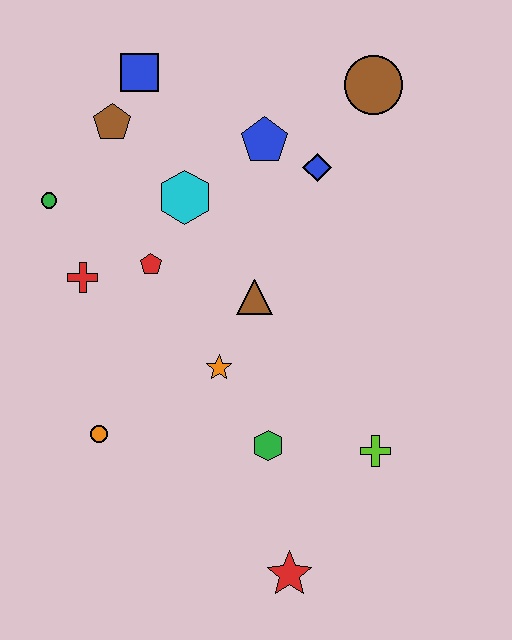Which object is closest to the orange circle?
The orange star is closest to the orange circle.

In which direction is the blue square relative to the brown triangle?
The blue square is above the brown triangle.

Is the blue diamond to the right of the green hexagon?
Yes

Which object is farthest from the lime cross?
The blue square is farthest from the lime cross.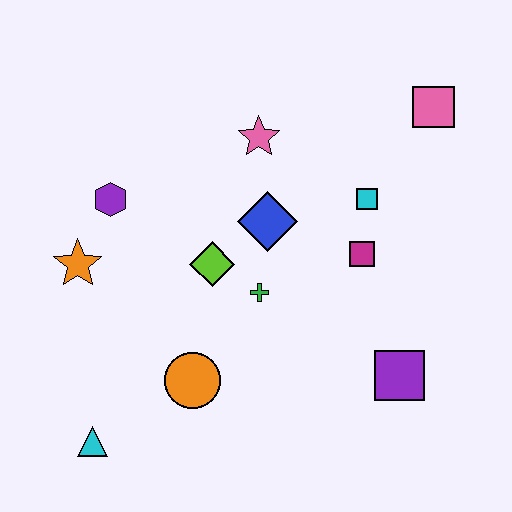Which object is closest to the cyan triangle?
The orange circle is closest to the cyan triangle.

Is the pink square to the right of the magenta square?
Yes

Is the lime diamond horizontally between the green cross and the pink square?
No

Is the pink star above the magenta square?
Yes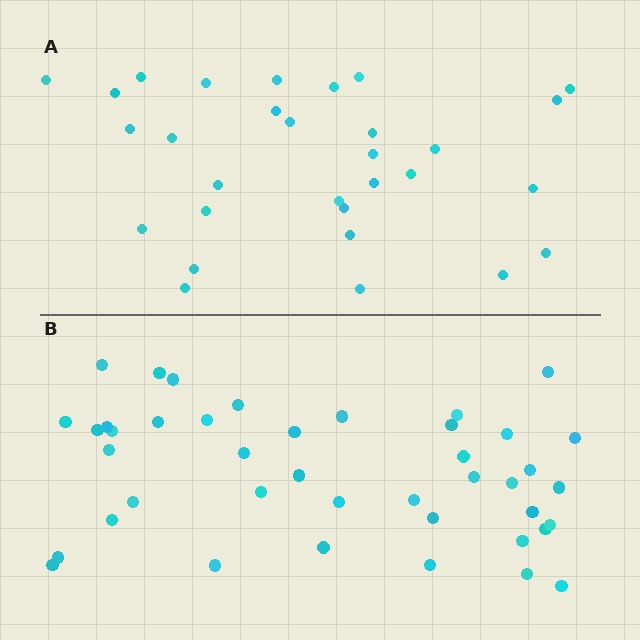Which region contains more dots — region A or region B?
Region B (the bottom region) has more dots.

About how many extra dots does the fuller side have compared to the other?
Region B has roughly 12 or so more dots than region A.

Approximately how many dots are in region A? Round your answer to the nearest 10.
About 30 dots.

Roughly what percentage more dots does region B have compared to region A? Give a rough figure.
About 40% more.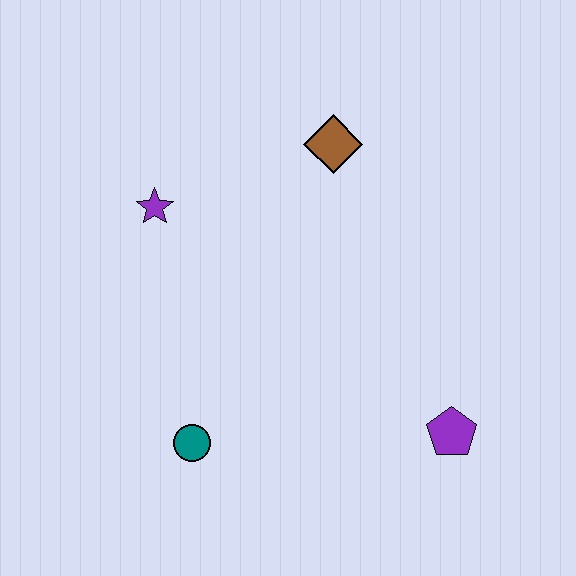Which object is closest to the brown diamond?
The purple star is closest to the brown diamond.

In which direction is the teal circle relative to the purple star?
The teal circle is below the purple star.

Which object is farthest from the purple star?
The purple pentagon is farthest from the purple star.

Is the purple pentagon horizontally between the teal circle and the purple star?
No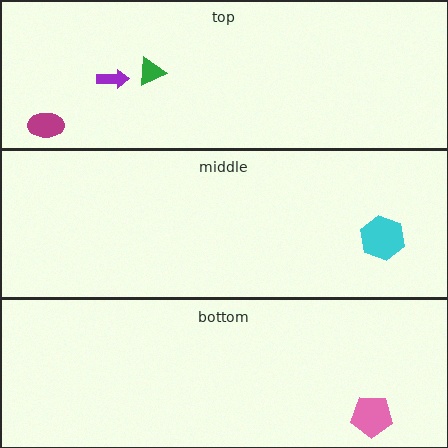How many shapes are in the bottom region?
1.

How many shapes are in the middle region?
1.